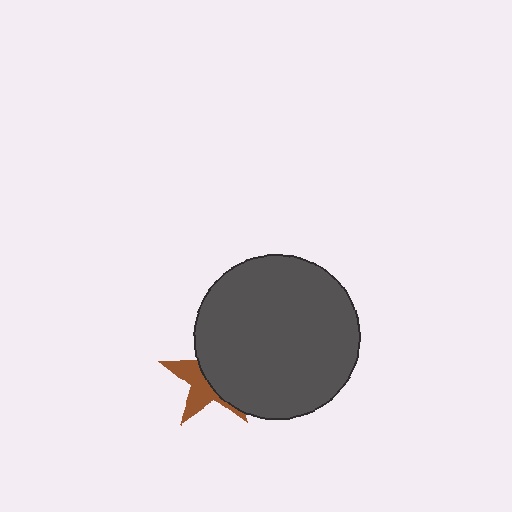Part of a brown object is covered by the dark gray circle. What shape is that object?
It is a star.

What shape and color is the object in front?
The object in front is a dark gray circle.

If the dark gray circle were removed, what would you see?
You would see the complete brown star.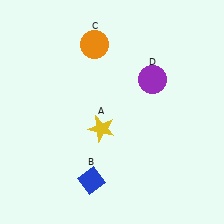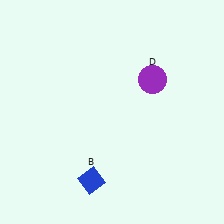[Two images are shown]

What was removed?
The orange circle (C), the yellow star (A) were removed in Image 2.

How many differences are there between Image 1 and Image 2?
There are 2 differences between the two images.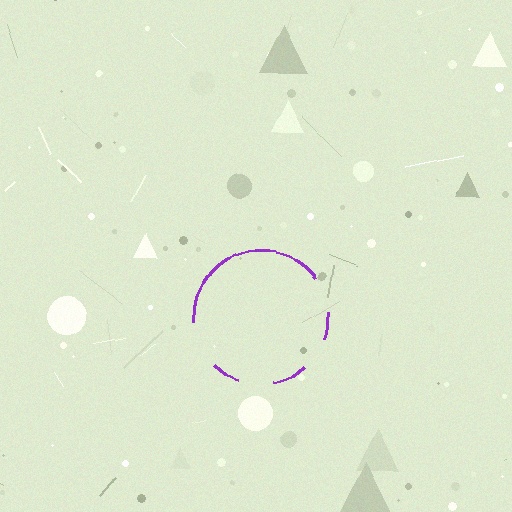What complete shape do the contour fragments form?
The contour fragments form a circle.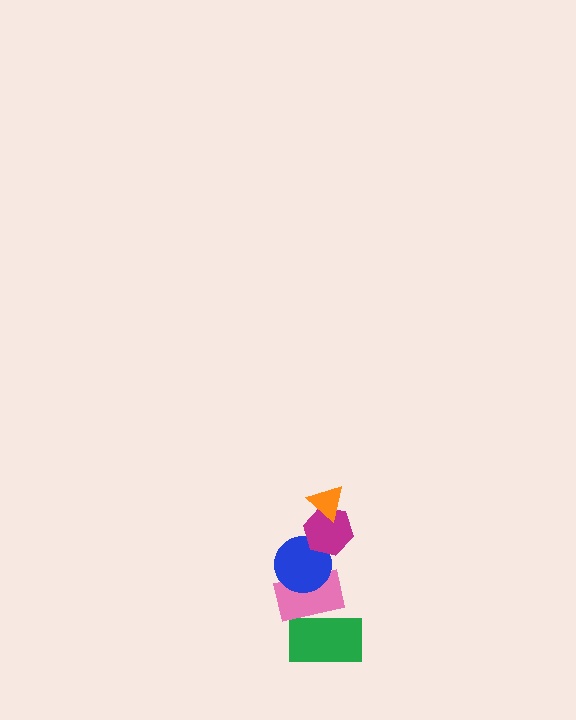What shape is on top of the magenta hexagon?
The orange triangle is on top of the magenta hexagon.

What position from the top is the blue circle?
The blue circle is 3rd from the top.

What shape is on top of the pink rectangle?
The blue circle is on top of the pink rectangle.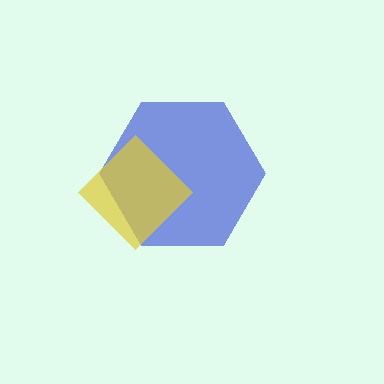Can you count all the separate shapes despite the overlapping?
Yes, there are 2 separate shapes.